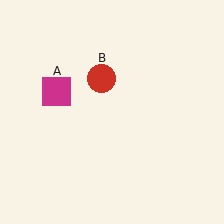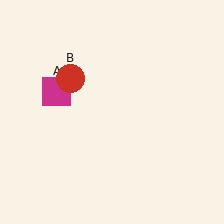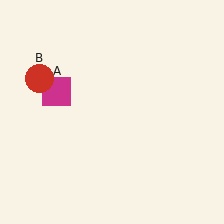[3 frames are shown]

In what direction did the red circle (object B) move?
The red circle (object B) moved left.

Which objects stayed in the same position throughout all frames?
Magenta square (object A) remained stationary.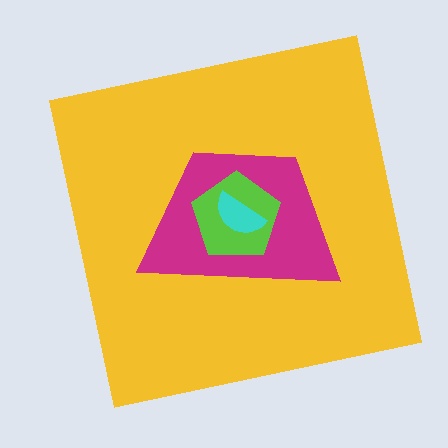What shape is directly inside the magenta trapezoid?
The lime pentagon.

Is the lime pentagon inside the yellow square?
Yes.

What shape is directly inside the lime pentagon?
The cyan semicircle.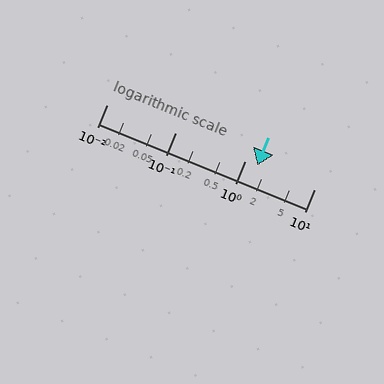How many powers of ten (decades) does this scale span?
The scale spans 3 decades, from 0.01 to 10.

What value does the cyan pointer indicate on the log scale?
The pointer indicates approximately 1.5.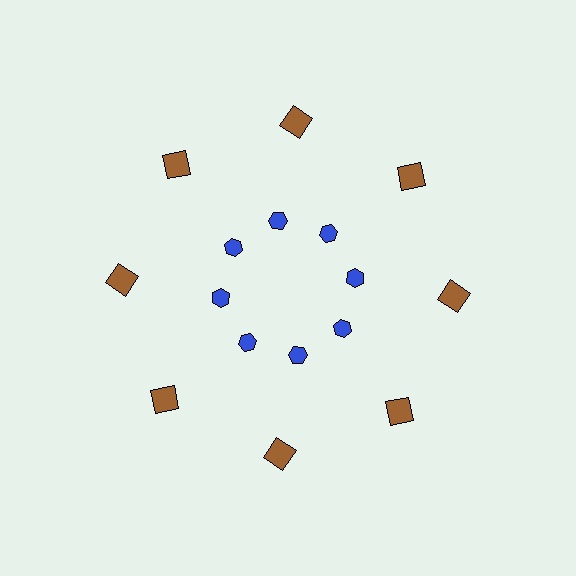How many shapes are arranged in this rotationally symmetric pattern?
There are 16 shapes, arranged in 8 groups of 2.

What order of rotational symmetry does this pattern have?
This pattern has 8-fold rotational symmetry.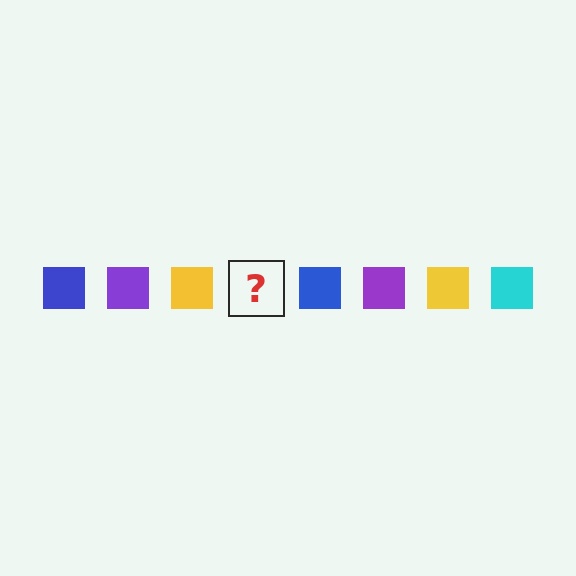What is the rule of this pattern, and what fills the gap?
The rule is that the pattern cycles through blue, purple, yellow, cyan squares. The gap should be filled with a cyan square.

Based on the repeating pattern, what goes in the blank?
The blank should be a cyan square.